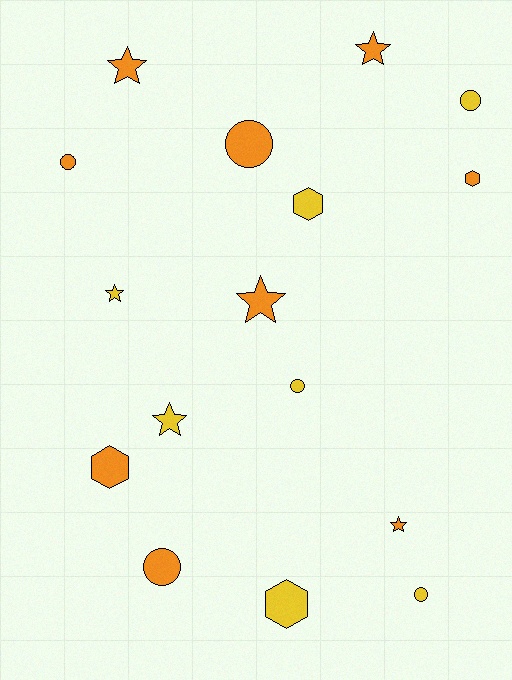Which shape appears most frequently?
Star, with 6 objects.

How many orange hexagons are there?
There are 2 orange hexagons.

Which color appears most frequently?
Orange, with 9 objects.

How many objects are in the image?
There are 16 objects.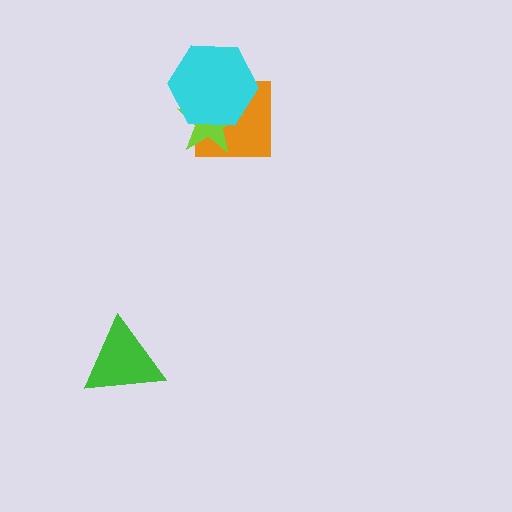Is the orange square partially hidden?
Yes, it is partially covered by another shape.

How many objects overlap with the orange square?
2 objects overlap with the orange square.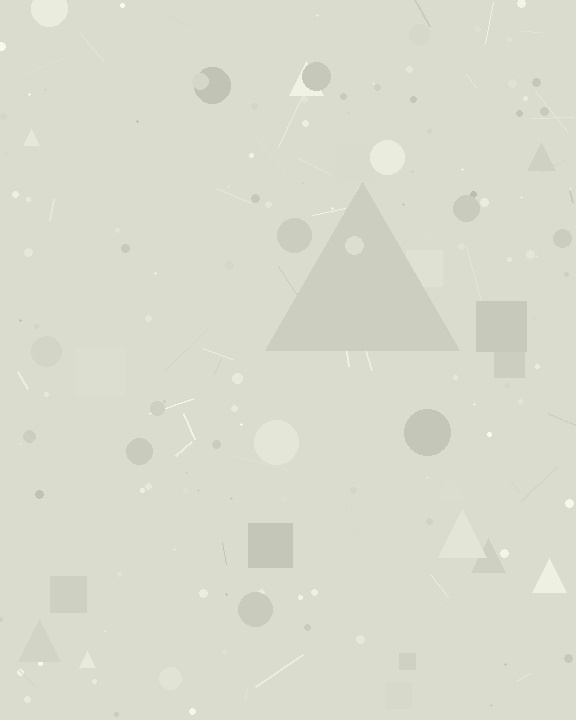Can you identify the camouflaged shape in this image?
The camouflaged shape is a triangle.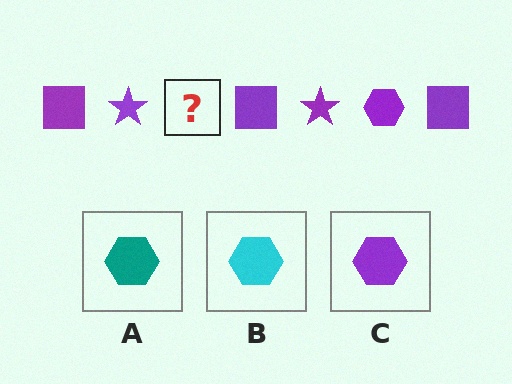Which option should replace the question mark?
Option C.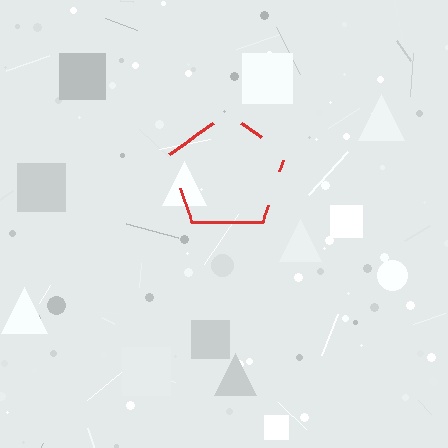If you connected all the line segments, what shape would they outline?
They would outline a pentagon.